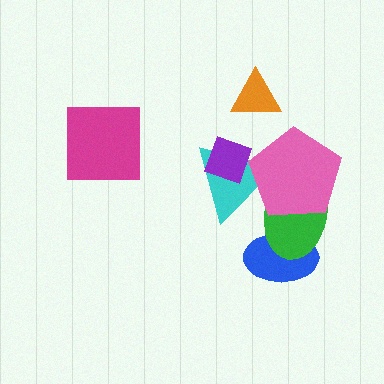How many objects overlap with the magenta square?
0 objects overlap with the magenta square.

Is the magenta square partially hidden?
No, no other shape covers it.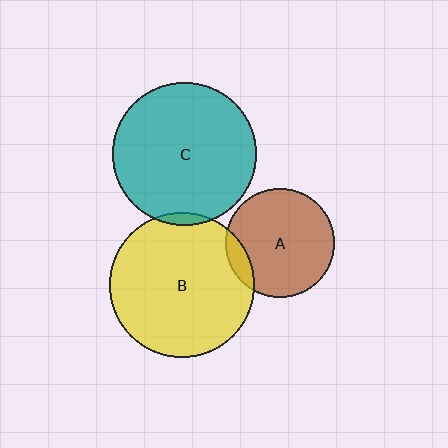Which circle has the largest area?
Circle B (yellow).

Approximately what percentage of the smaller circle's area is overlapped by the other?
Approximately 5%.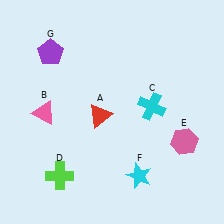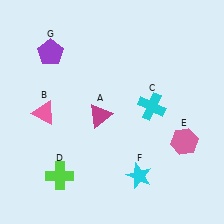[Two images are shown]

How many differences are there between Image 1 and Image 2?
There is 1 difference between the two images.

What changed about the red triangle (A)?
In Image 1, A is red. In Image 2, it changed to magenta.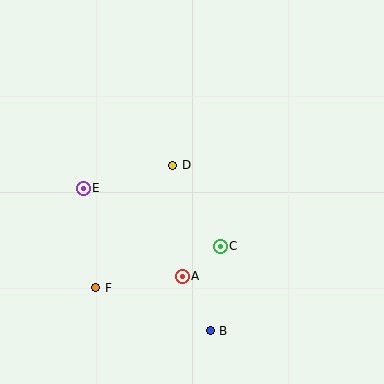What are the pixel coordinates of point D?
Point D is at (173, 165).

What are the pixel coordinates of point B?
Point B is at (210, 331).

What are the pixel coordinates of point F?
Point F is at (96, 288).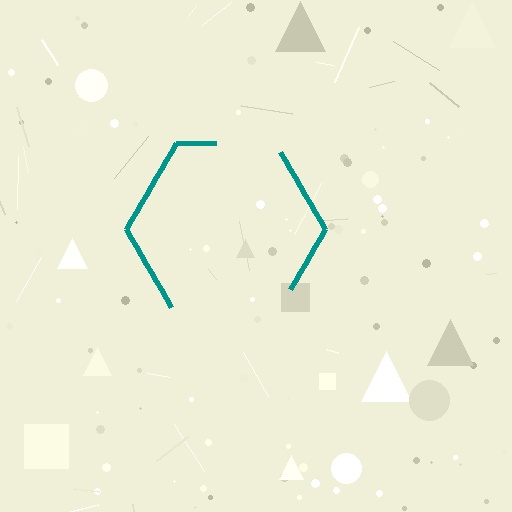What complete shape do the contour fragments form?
The contour fragments form a hexagon.